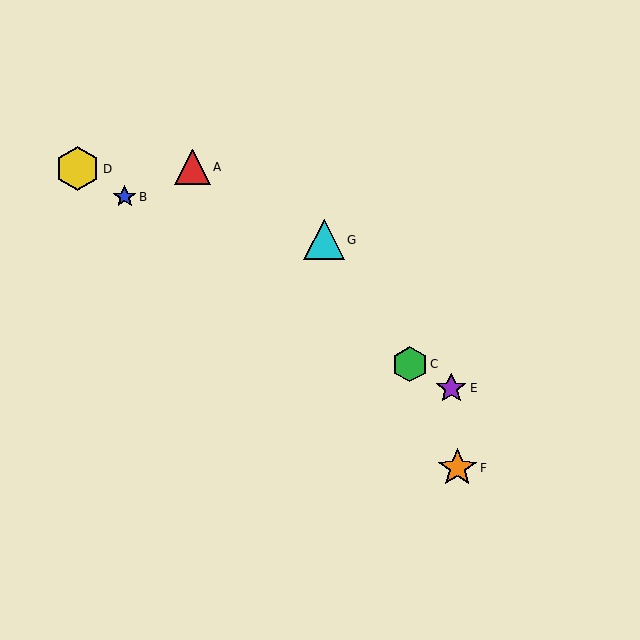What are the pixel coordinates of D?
Object D is at (78, 169).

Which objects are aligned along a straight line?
Objects B, C, D, E are aligned along a straight line.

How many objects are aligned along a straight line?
4 objects (B, C, D, E) are aligned along a straight line.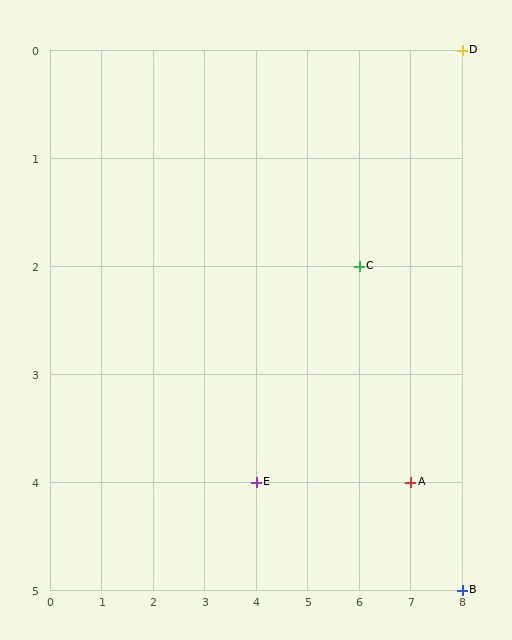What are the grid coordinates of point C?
Point C is at grid coordinates (6, 2).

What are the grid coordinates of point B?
Point B is at grid coordinates (8, 5).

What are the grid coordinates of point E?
Point E is at grid coordinates (4, 4).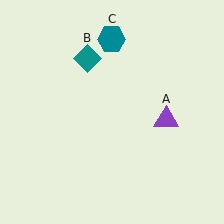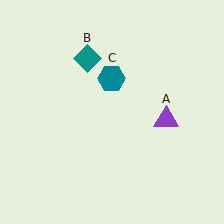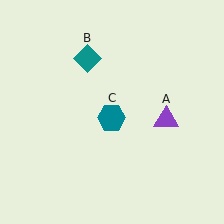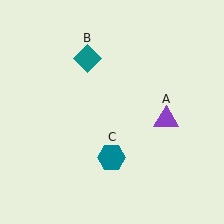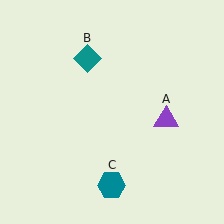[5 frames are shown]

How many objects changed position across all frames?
1 object changed position: teal hexagon (object C).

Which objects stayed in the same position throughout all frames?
Purple triangle (object A) and teal diamond (object B) remained stationary.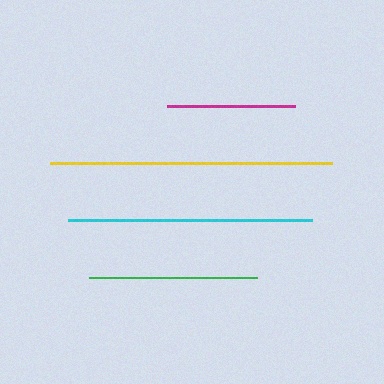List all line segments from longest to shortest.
From longest to shortest: yellow, cyan, green, magenta.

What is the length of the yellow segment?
The yellow segment is approximately 282 pixels long.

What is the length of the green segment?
The green segment is approximately 168 pixels long.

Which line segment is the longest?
The yellow line is the longest at approximately 282 pixels.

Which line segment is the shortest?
The magenta line is the shortest at approximately 128 pixels.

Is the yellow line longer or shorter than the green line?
The yellow line is longer than the green line.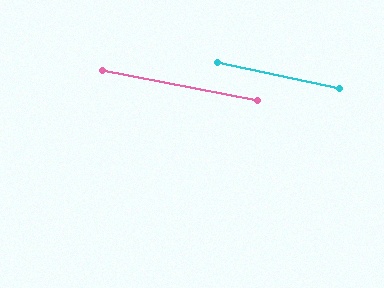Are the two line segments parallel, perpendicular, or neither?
Parallel — their directions differ by only 1.4°.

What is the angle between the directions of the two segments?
Approximately 1 degree.